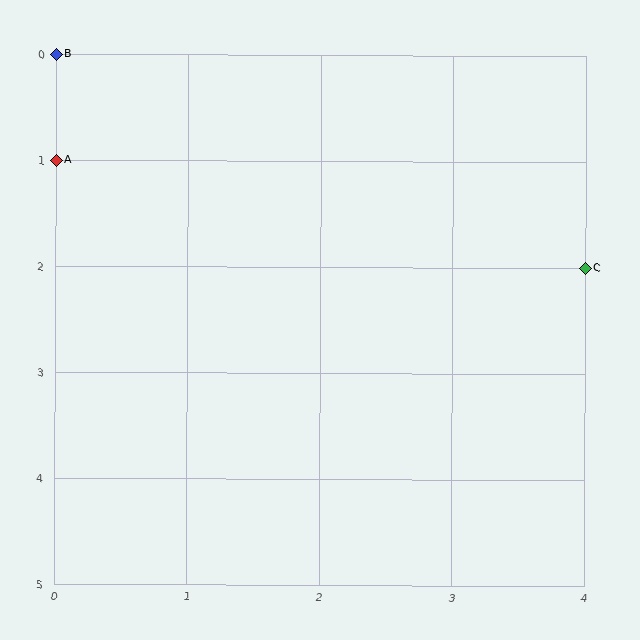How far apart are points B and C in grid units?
Points B and C are 4 columns and 2 rows apart (about 4.5 grid units diagonally).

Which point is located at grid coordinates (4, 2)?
Point C is at (4, 2).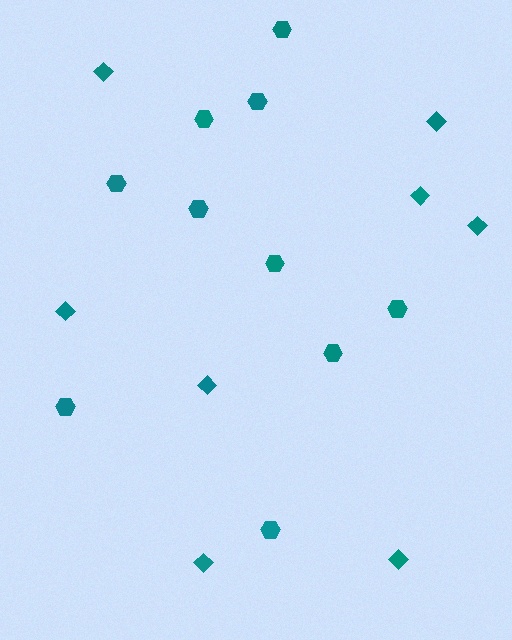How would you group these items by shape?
There are 2 groups: one group of hexagons (10) and one group of diamonds (8).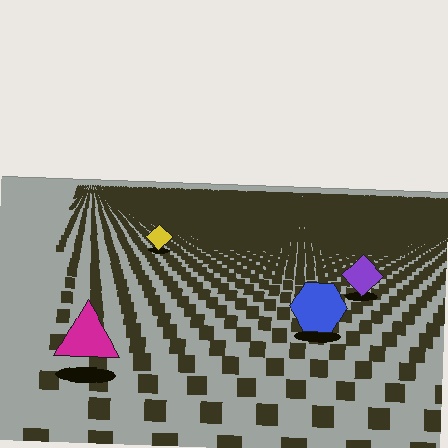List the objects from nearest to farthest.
From nearest to farthest: the magenta triangle, the blue hexagon, the purple diamond, the yellow diamond.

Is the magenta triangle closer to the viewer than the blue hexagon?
Yes. The magenta triangle is closer — you can tell from the texture gradient: the ground texture is coarser near it.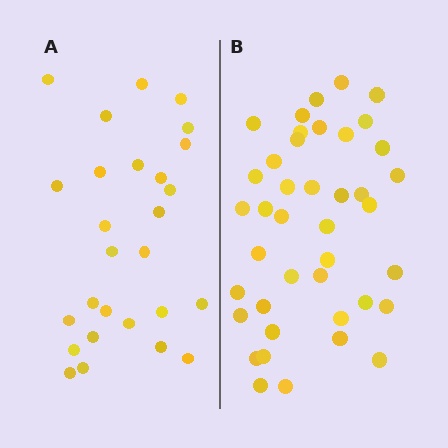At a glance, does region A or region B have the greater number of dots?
Region B (the right region) has more dots.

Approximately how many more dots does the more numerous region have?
Region B has approximately 15 more dots than region A.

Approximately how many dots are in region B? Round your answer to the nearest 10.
About 40 dots. (The exact count is 41, which rounds to 40.)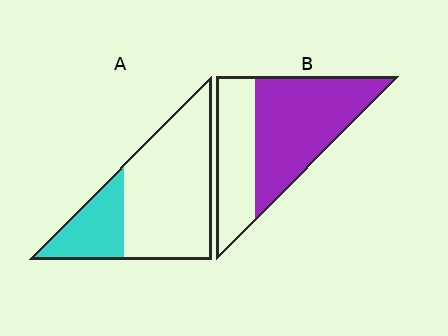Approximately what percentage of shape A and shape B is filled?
A is approximately 25% and B is approximately 60%.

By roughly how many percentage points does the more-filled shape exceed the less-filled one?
By roughly 35 percentage points (B over A).